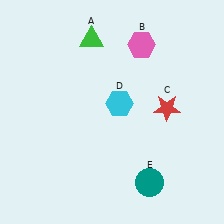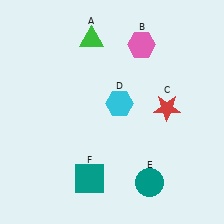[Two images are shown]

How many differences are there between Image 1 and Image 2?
There is 1 difference between the two images.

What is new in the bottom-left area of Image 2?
A teal square (F) was added in the bottom-left area of Image 2.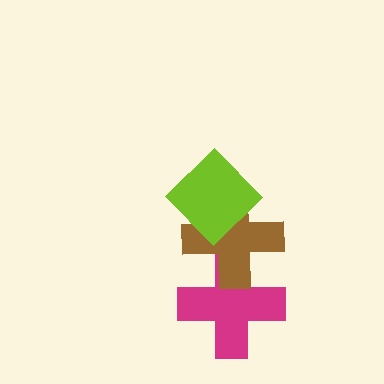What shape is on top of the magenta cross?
The brown cross is on top of the magenta cross.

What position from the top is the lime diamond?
The lime diamond is 1st from the top.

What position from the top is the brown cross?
The brown cross is 2nd from the top.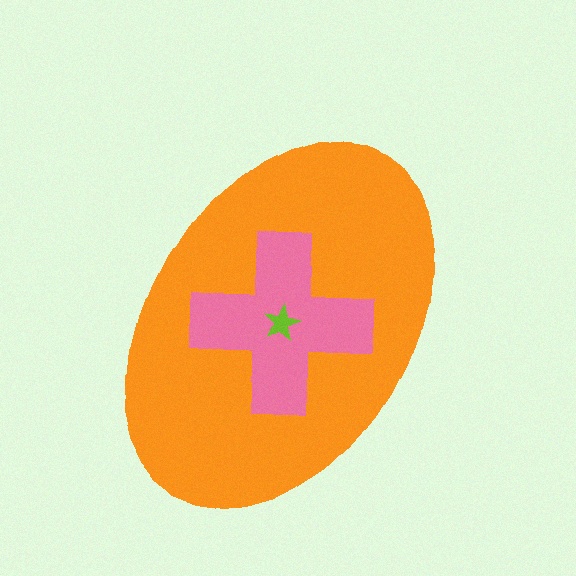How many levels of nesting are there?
3.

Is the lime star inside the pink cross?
Yes.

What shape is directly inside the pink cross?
The lime star.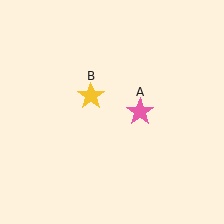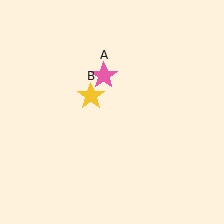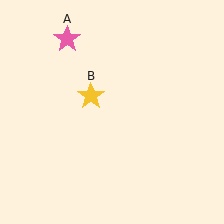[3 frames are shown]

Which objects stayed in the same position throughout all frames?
Yellow star (object B) remained stationary.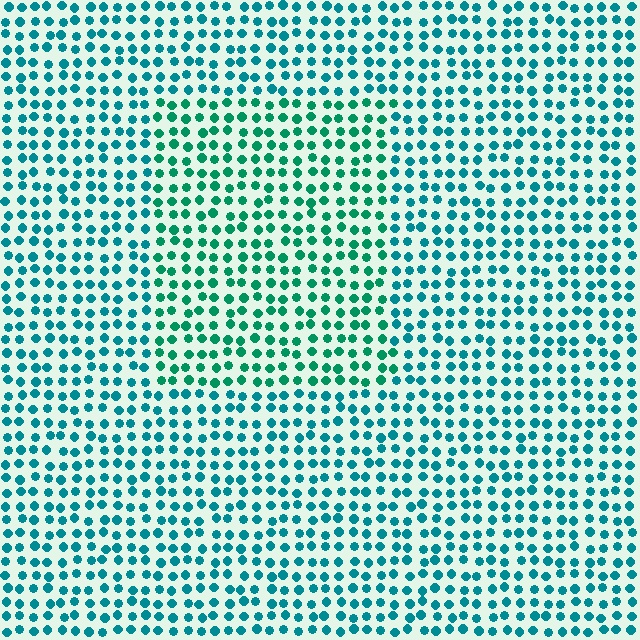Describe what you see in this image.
The image is filled with small teal elements in a uniform arrangement. A rectangle-shaped region is visible where the elements are tinted to a slightly different hue, forming a subtle color boundary.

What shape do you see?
I see a rectangle.